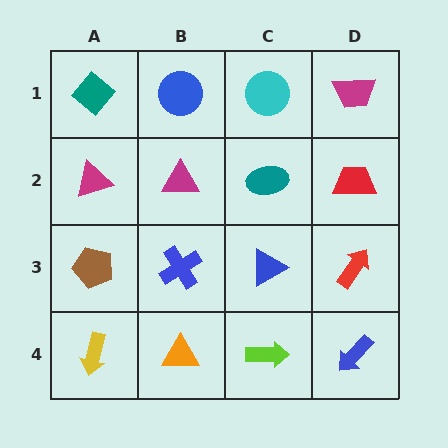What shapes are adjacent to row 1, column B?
A magenta triangle (row 2, column B), a teal diamond (row 1, column A), a cyan circle (row 1, column C).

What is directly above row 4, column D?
A red arrow.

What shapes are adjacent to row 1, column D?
A red trapezoid (row 2, column D), a cyan circle (row 1, column C).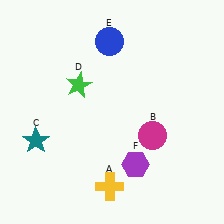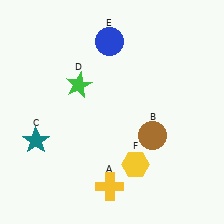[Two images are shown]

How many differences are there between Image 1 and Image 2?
There are 2 differences between the two images.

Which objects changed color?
B changed from magenta to brown. F changed from purple to yellow.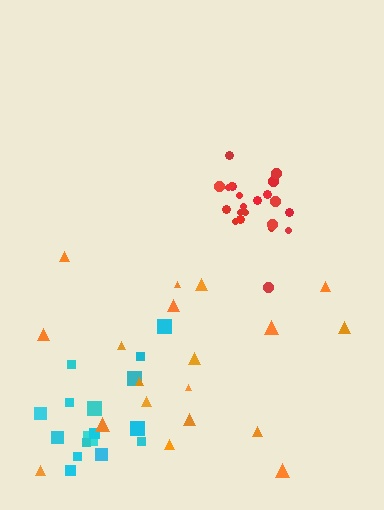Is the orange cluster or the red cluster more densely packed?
Red.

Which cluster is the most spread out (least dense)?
Orange.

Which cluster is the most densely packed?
Red.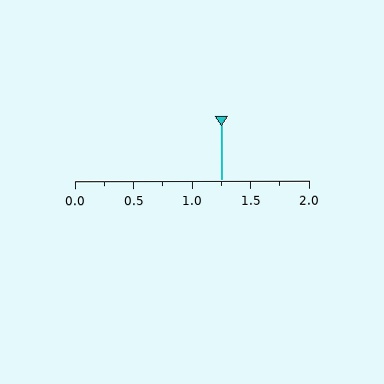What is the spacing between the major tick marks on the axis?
The major ticks are spaced 0.5 apart.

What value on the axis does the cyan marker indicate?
The marker indicates approximately 1.25.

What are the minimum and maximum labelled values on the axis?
The axis runs from 0.0 to 2.0.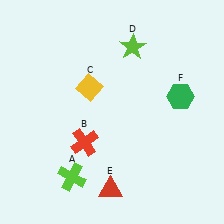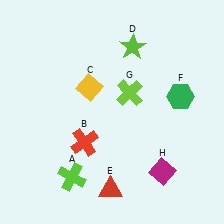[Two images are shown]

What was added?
A lime cross (G), a magenta diamond (H) were added in Image 2.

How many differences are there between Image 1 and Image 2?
There are 2 differences between the two images.